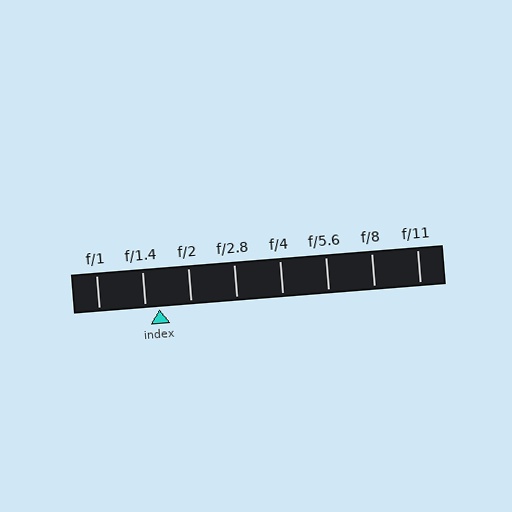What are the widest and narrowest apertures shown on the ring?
The widest aperture shown is f/1 and the narrowest is f/11.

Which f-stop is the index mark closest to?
The index mark is closest to f/1.4.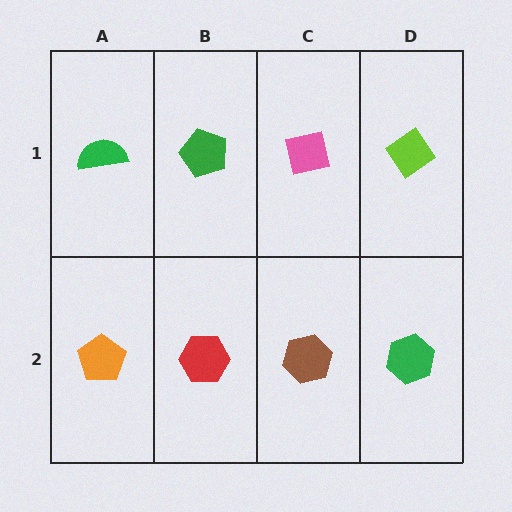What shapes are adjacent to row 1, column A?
An orange pentagon (row 2, column A), a green pentagon (row 1, column B).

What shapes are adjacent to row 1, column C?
A brown hexagon (row 2, column C), a green pentagon (row 1, column B), a lime diamond (row 1, column D).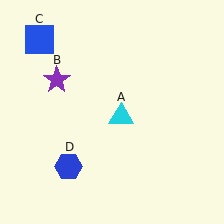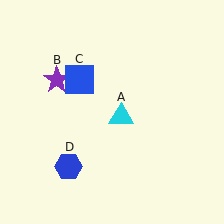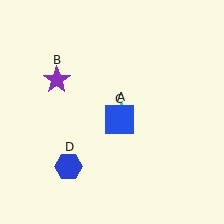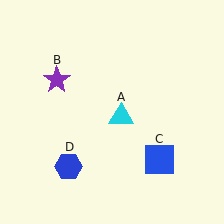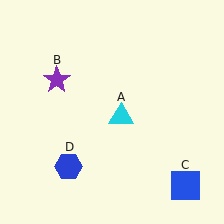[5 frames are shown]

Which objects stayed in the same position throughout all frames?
Cyan triangle (object A) and purple star (object B) and blue hexagon (object D) remained stationary.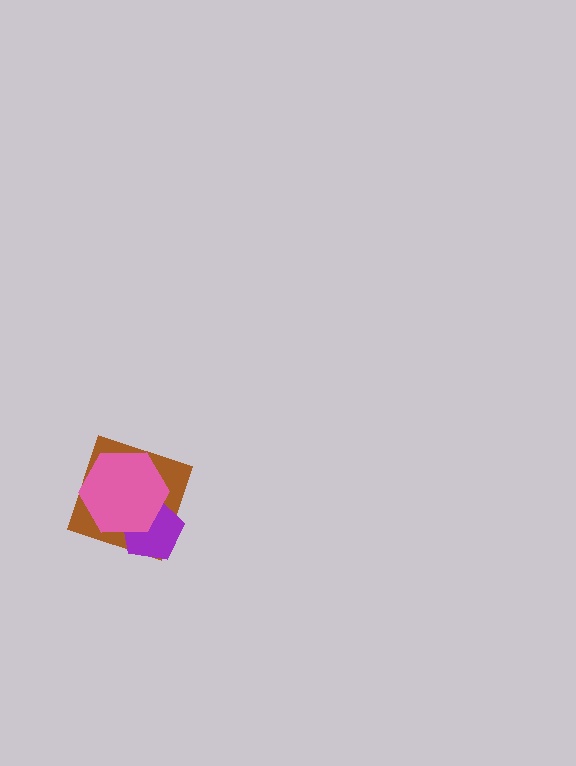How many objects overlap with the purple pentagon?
2 objects overlap with the purple pentagon.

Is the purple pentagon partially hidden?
Yes, it is partially covered by another shape.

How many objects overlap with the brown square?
2 objects overlap with the brown square.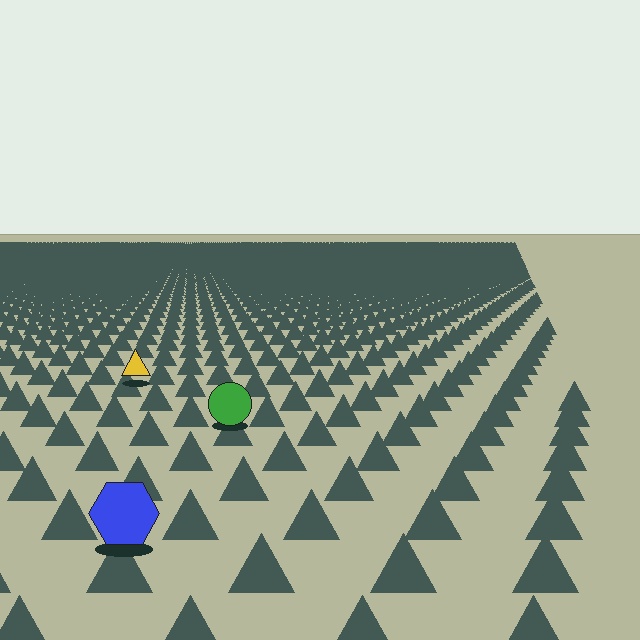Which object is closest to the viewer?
The blue hexagon is closest. The texture marks near it are larger and more spread out.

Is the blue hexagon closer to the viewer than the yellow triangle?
Yes. The blue hexagon is closer — you can tell from the texture gradient: the ground texture is coarser near it.